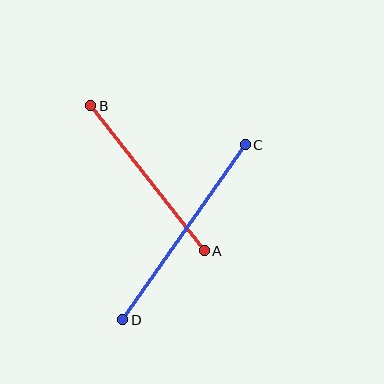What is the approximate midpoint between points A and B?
The midpoint is at approximately (148, 178) pixels.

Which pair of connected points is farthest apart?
Points C and D are farthest apart.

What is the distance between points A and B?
The distance is approximately 184 pixels.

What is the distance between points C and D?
The distance is approximately 214 pixels.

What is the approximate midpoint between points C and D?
The midpoint is at approximately (184, 232) pixels.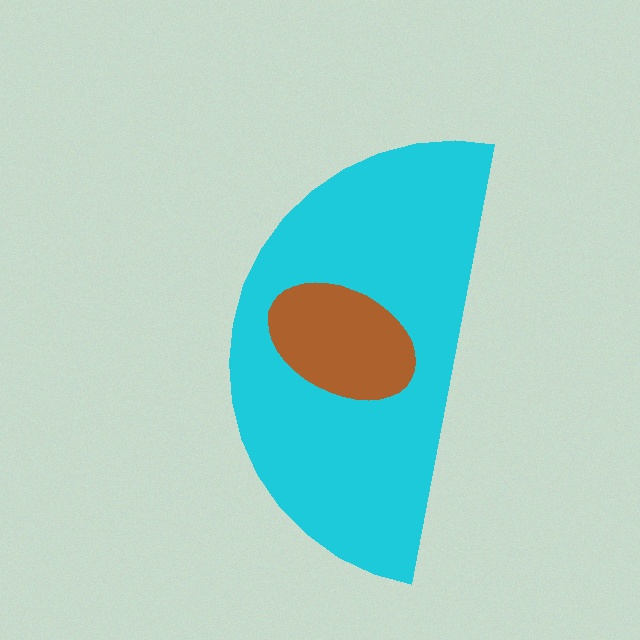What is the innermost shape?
The brown ellipse.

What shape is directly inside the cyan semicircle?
The brown ellipse.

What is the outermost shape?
The cyan semicircle.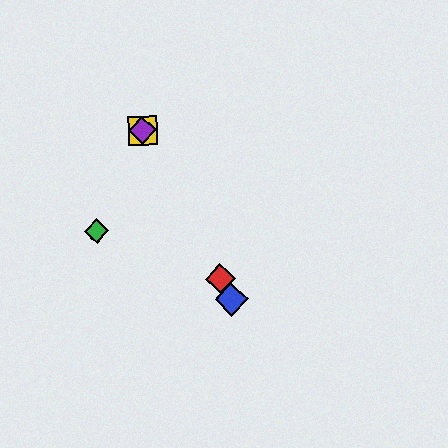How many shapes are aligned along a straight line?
4 shapes (the red diamond, the blue diamond, the yellow square, the purple diamond) are aligned along a straight line.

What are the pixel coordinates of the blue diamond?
The blue diamond is at (231, 299).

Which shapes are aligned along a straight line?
The red diamond, the blue diamond, the yellow square, the purple diamond are aligned along a straight line.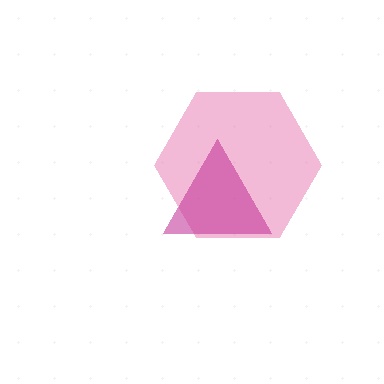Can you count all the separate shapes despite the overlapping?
Yes, there are 2 separate shapes.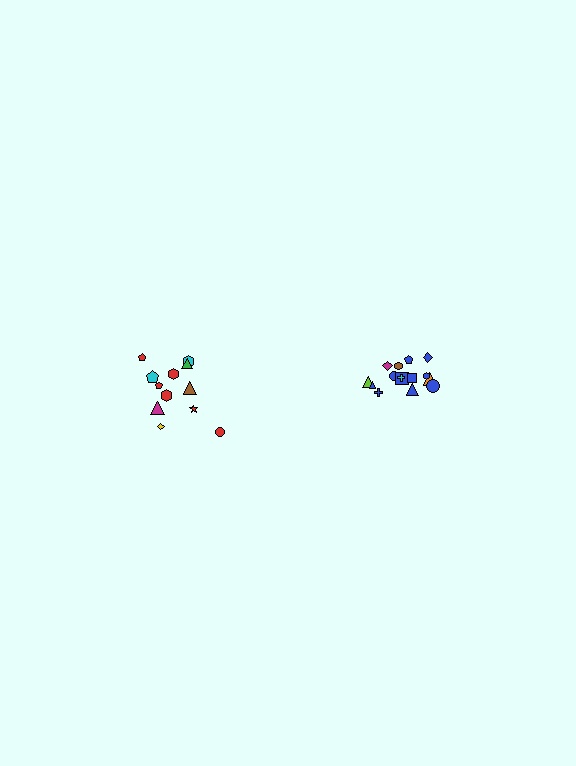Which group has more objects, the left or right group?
The right group.